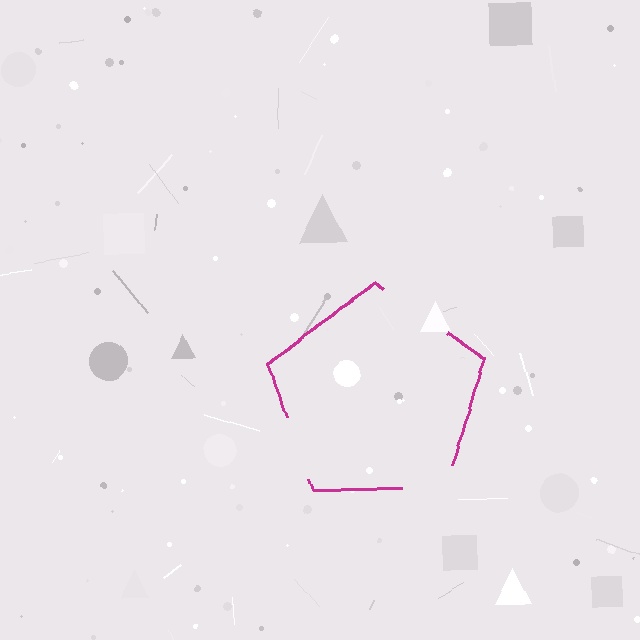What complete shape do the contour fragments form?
The contour fragments form a pentagon.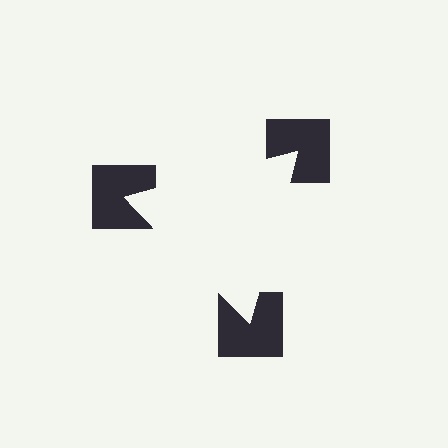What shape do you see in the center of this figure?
An illusory triangle — its edges are inferred from the aligned wedge cuts in the notched squares, not physically drawn.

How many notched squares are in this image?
There are 3 — one at each vertex of the illusory triangle.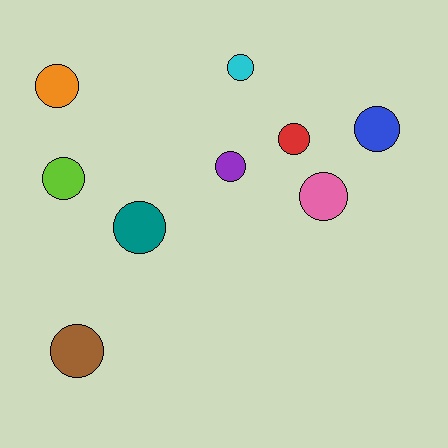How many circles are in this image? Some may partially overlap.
There are 9 circles.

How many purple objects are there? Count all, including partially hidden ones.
There is 1 purple object.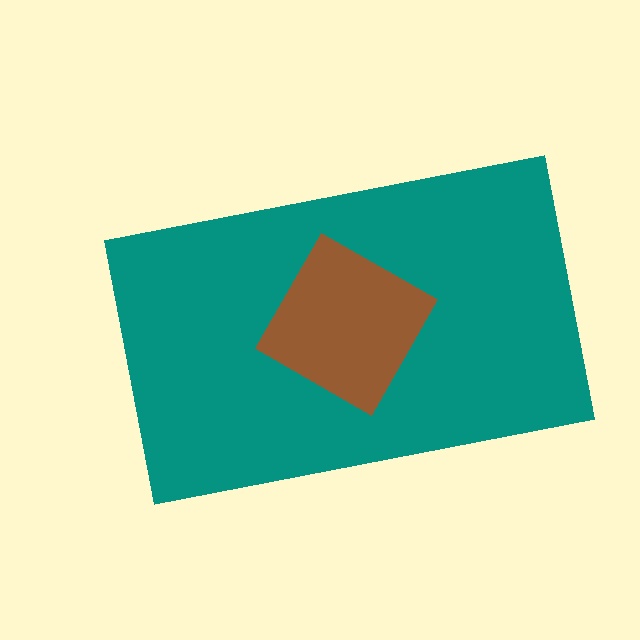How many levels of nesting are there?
2.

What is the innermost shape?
The brown square.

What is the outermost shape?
The teal rectangle.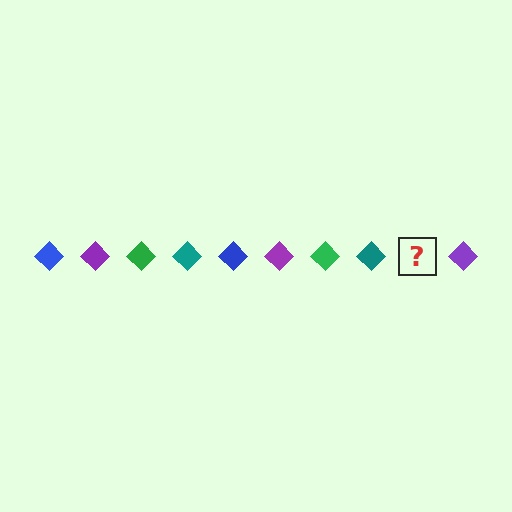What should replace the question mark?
The question mark should be replaced with a blue diamond.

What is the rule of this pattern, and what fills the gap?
The rule is that the pattern cycles through blue, purple, green, teal diamonds. The gap should be filled with a blue diamond.